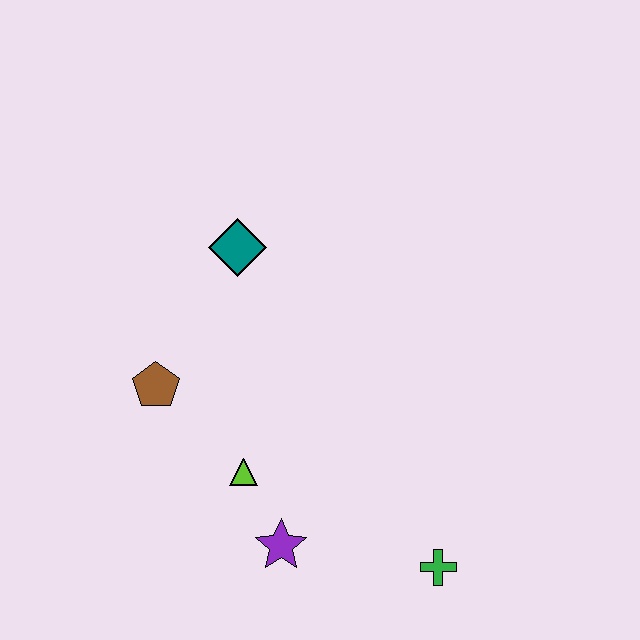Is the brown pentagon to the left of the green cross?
Yes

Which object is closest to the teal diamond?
The brown pentagon is closest to the teal diamond.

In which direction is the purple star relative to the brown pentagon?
The purple star is below the brown pentagon.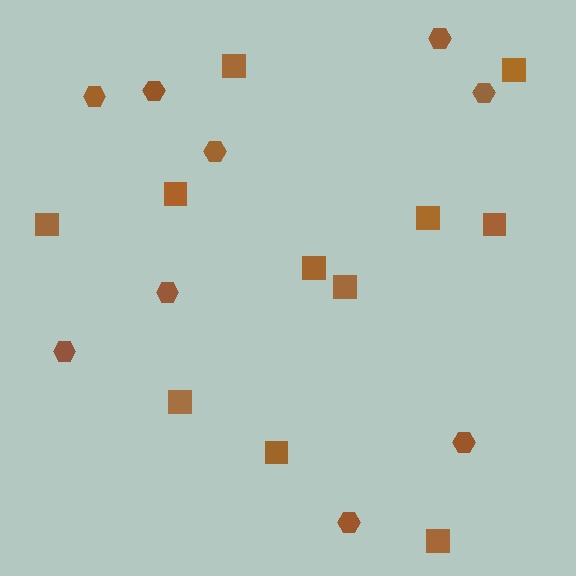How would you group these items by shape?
There are 2 groups: one group of squares (11) and one group of hexagons (9).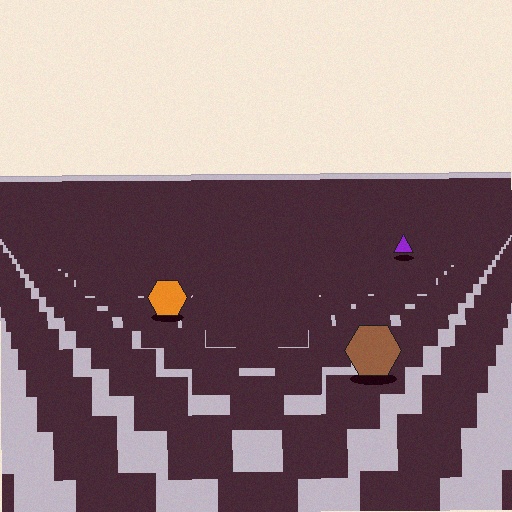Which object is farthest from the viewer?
The purple triangle is farthest from the viewer. It appears smaller and the ground texture around it is denser.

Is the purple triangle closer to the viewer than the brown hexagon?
No. The brown hexagon is closer — you can tell from the texture gradient: the ground texture is coarser near it.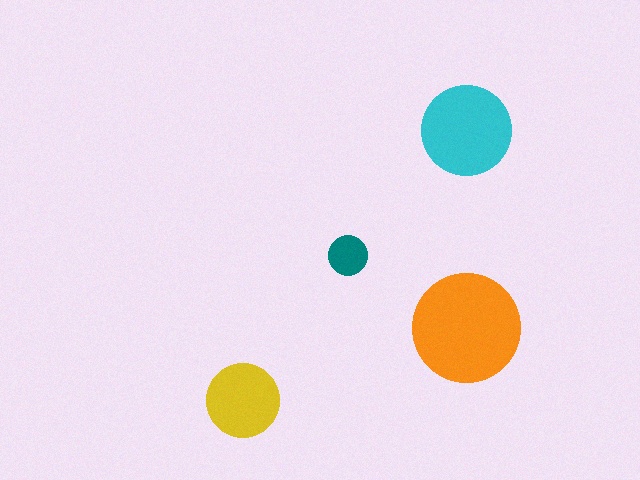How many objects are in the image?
There are 4 objects in the image.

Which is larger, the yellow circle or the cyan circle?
The cyan one.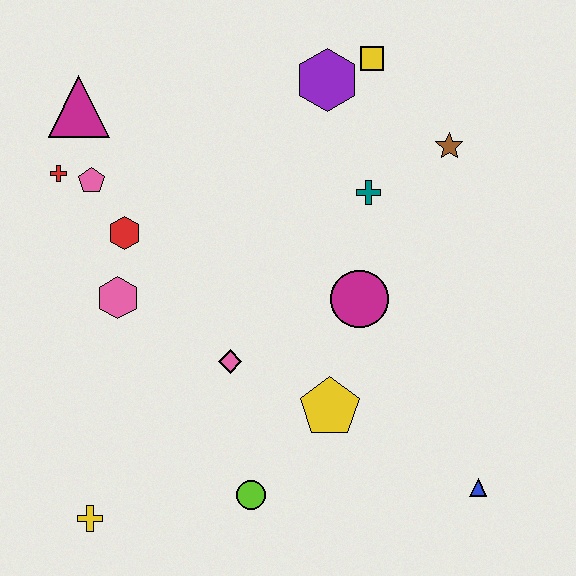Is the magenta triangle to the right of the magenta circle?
No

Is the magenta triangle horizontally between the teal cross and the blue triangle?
No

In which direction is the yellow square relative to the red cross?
The yellow square is to the right of the red cross.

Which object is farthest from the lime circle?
The yellow square is farthest from the lime circle.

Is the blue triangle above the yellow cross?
Yes